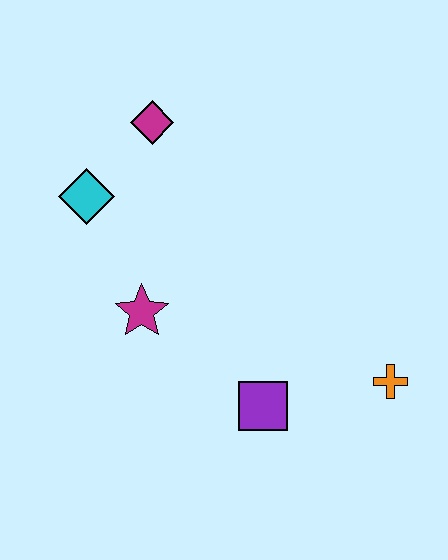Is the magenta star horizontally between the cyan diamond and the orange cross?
Yes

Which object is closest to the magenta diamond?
The cyan diamond is closest to the magenta diamond.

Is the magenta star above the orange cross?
Yes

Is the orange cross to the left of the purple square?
No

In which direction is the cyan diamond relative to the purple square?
The cyan diamond is above the purple square.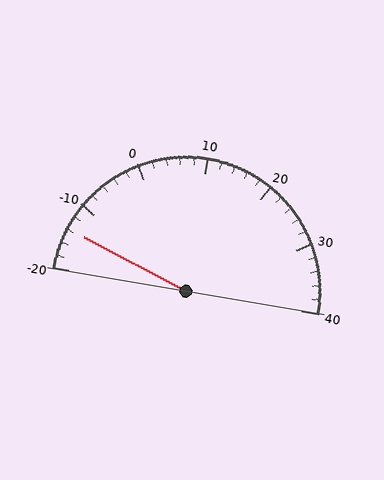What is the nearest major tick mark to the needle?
The nearest major tick mark is -10.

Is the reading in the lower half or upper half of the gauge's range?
The reading is in the lower half of the range (-20 to 40).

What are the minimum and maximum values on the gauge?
The gauge ranges from -20 to 40.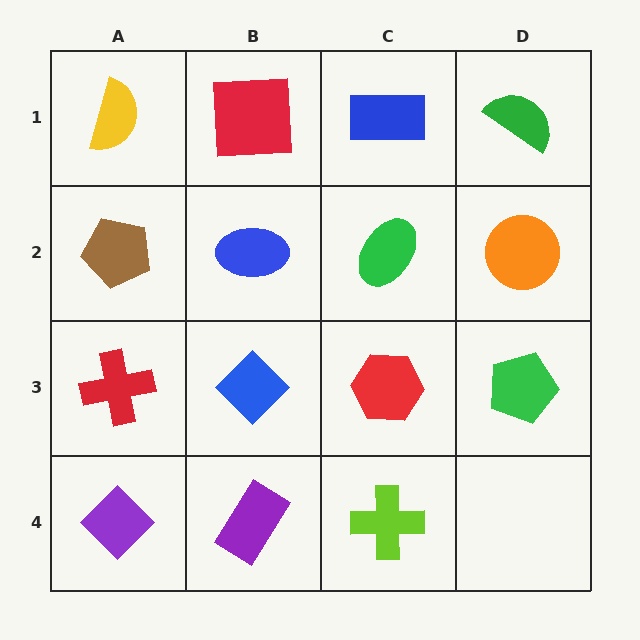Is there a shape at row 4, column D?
No, that cell is empty.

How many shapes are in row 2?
4 shapes.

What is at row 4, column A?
A purple diamond.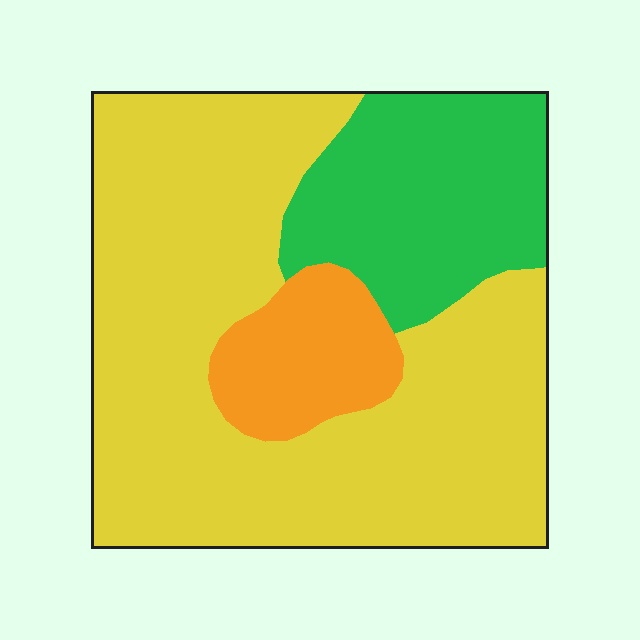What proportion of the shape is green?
Green covers 23% of the shape.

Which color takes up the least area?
Orange, at roughly 10%.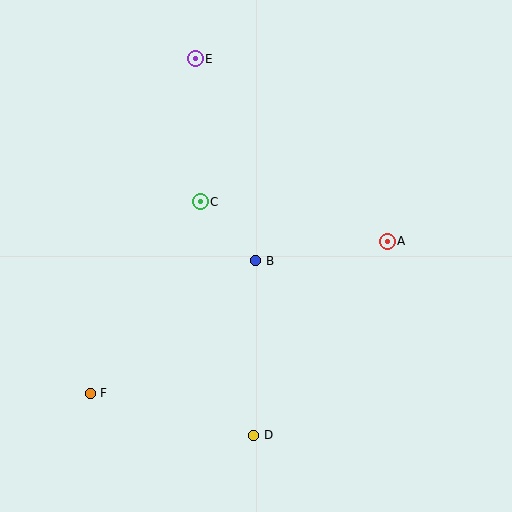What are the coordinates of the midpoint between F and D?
The midpoint between F and D is at (172, 414).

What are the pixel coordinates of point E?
Point E is at (195, 59).